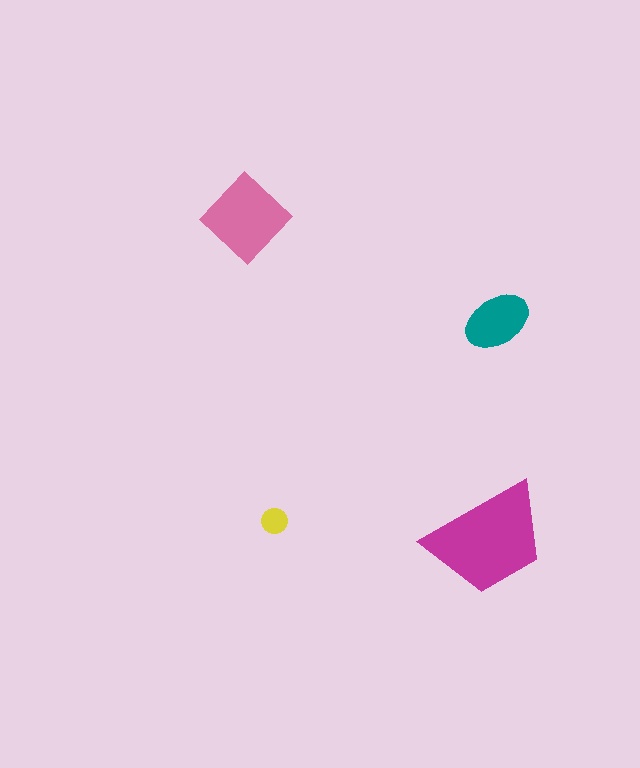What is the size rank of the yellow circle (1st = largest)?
4th.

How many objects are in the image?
There are 4 objects in the image.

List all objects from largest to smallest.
The magenta trapezoid, the pink diamond, the teal ellipse, the yellow circle.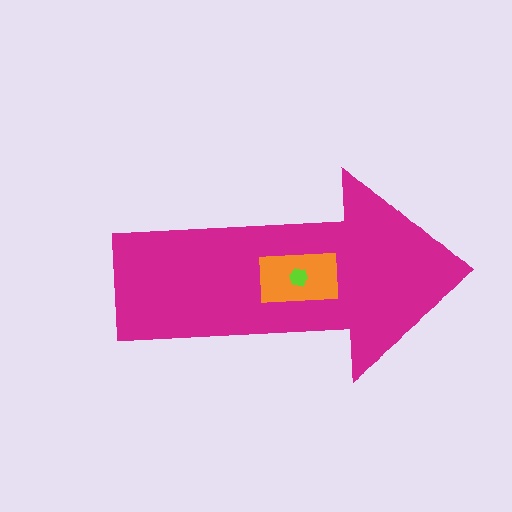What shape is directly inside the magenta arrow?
The orange rectangle.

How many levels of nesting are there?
3.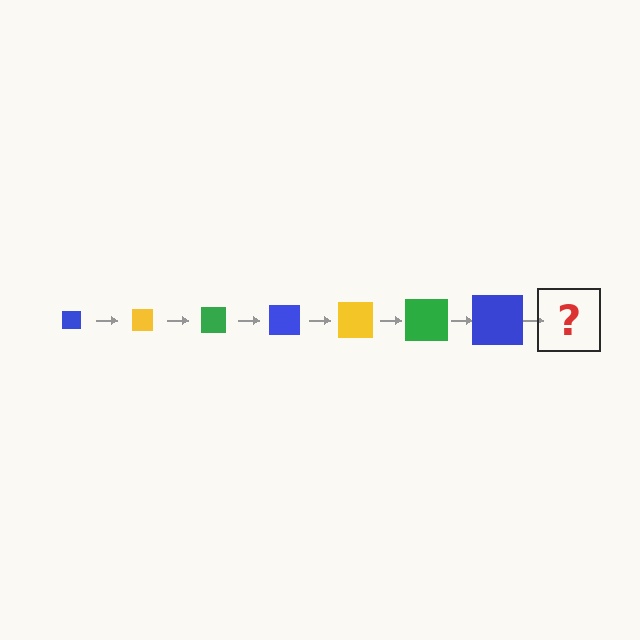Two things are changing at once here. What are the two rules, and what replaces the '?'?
The two rules are that the square grows larger each step and the color cycles through blue, yellow, and green. The '?' should be a yellow square, larger than the previous one.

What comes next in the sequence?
The next element should be a yellow square, larger than the previous one.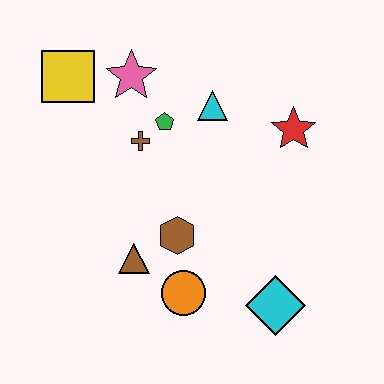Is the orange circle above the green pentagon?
No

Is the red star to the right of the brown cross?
Yes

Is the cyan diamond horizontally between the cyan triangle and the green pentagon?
No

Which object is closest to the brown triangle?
The brown hexagon is closest to the brown triangle.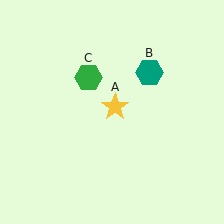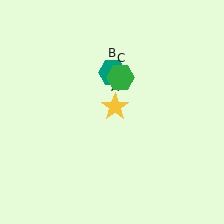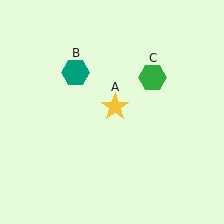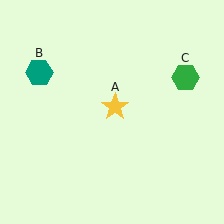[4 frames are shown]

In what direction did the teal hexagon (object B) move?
The teal hexagon (object B) moved left.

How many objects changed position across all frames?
2 objects changed position: teal hexagon (object B), green hexagon (object C).